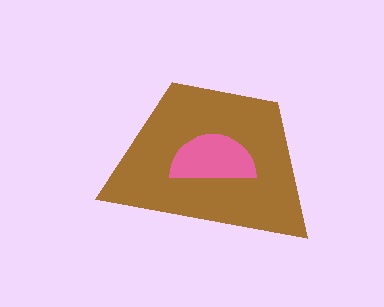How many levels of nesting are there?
2.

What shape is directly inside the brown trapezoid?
The pink semicircle.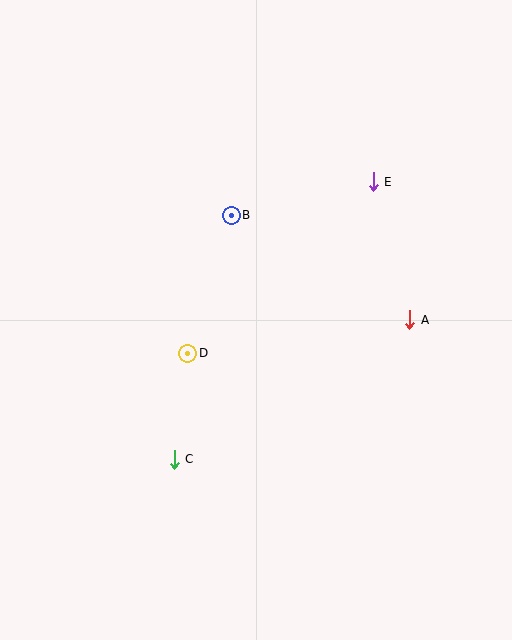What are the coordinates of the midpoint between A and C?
The midpoint between A and C is at (292, 389).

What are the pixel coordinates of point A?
Point A is at (410, 320).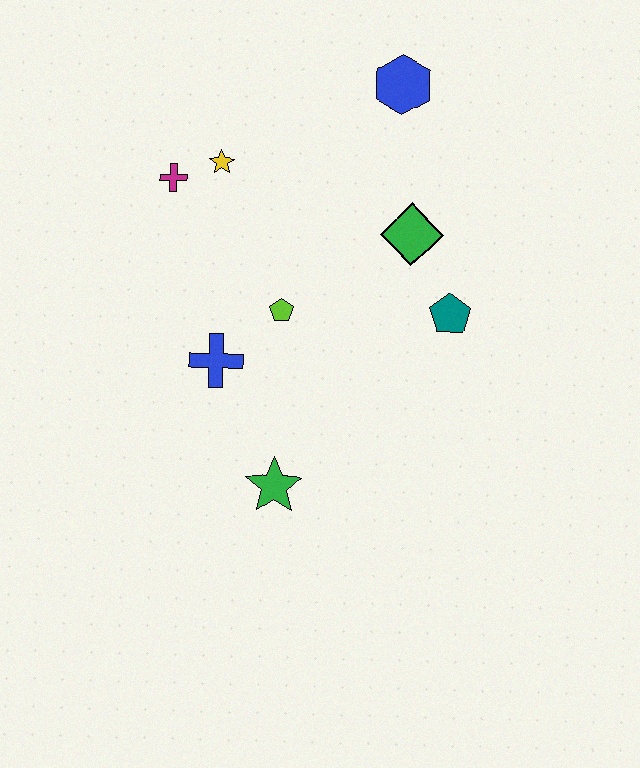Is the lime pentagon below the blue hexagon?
Yes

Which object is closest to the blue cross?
The lime pentagon is closest to the blue cross.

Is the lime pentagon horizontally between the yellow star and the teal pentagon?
Yes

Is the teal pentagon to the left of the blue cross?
No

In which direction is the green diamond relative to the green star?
The green diamond is above the green star.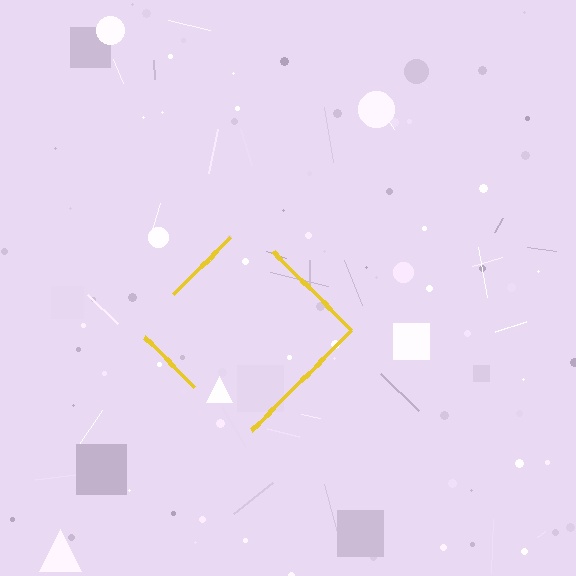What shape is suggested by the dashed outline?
The dashed outline suggests a diamond.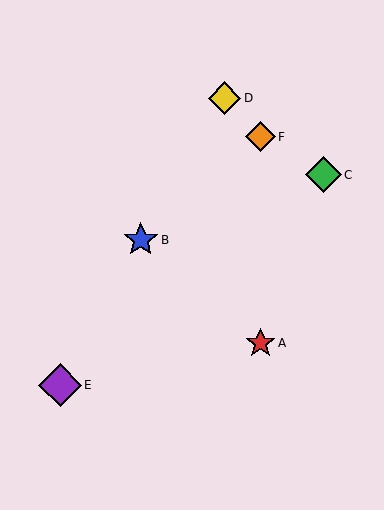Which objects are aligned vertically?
Objects A, F are aligned vertically.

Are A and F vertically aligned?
Yes, both are at x≈260.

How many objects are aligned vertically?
2 objects (A, F) are aligned vertically.